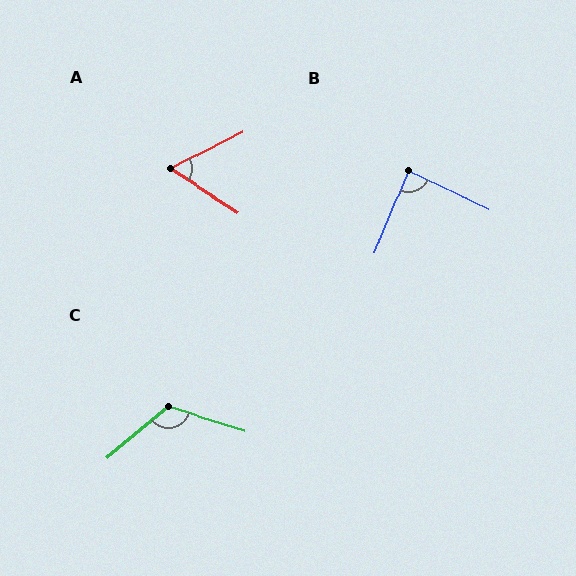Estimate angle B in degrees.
Approximately 87 degrees.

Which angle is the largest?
C, at approximately 123 degrees.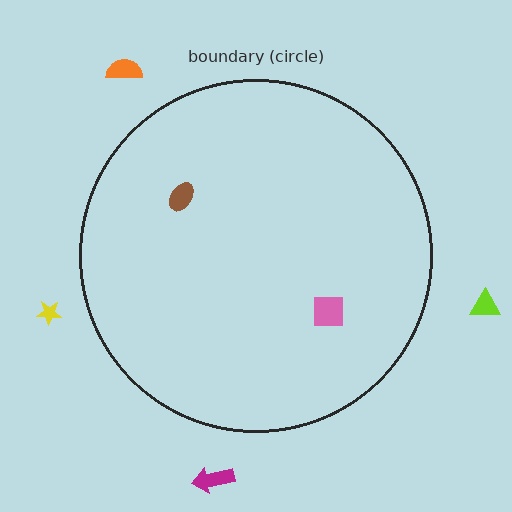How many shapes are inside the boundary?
2 inside, 4 outside.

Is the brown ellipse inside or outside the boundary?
Inside.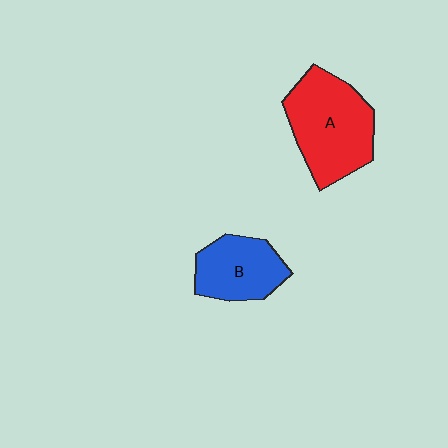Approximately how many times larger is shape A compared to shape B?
Approximately 1.5 times.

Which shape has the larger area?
Shape A (red).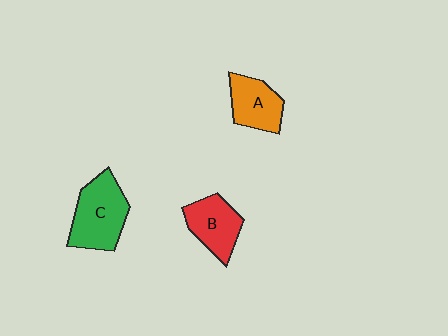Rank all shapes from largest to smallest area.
From largest to smallest: C (green), B (red), A (orange).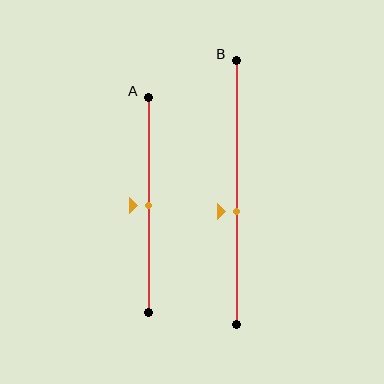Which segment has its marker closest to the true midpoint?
Segment A has its marker closest to the true midpoint.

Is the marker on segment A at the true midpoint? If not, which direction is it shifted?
Yes, the marker on segment A is at the true midpoint.